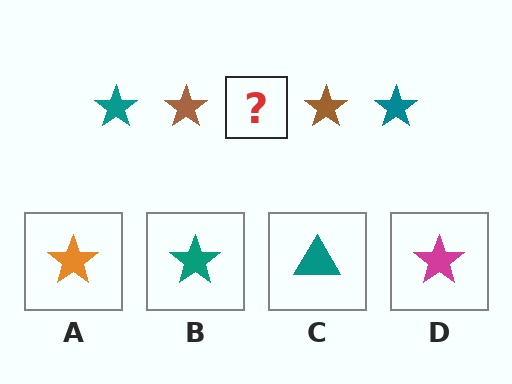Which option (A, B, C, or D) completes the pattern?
B.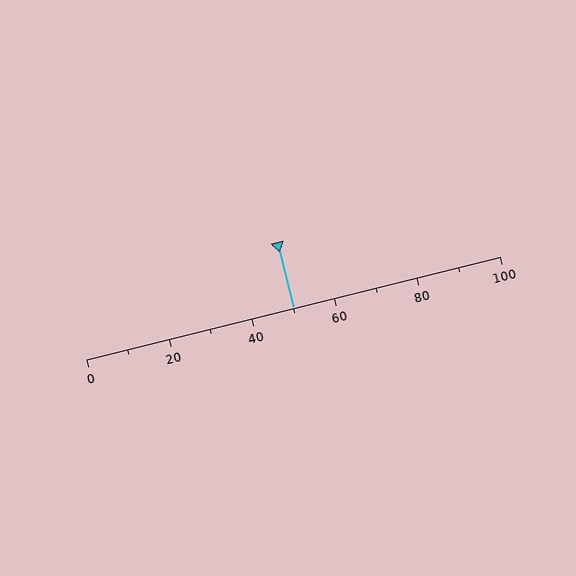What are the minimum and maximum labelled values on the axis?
The axis runs from 0 to 100.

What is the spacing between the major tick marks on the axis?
The major ticks are spaced 20 apart.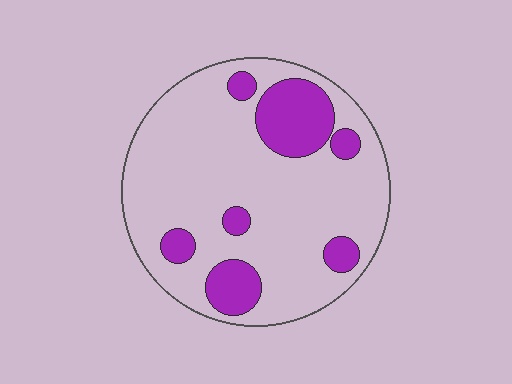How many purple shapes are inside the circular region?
7.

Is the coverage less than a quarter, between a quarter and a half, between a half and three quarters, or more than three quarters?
Less than a quarter.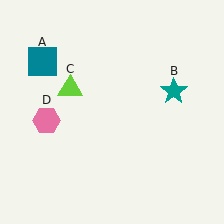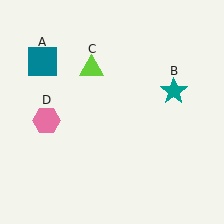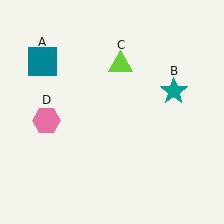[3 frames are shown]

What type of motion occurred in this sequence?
The lime triangle (object C) rotated clockwise around the center of the scene.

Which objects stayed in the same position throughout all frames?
Teal square (object A) and teal star (object B) and pink hexagon (object D) remained stationary.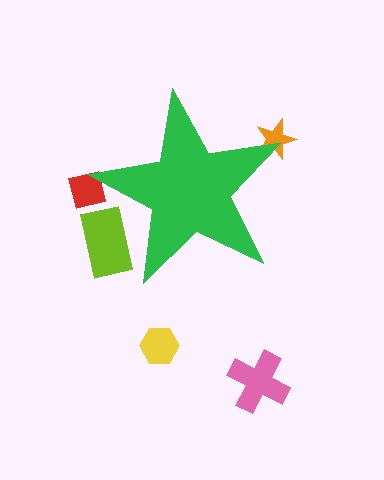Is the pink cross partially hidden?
No, the pink cross is fully visible.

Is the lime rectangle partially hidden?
Yes, the lime rectangle is partially hidden behind the green star.